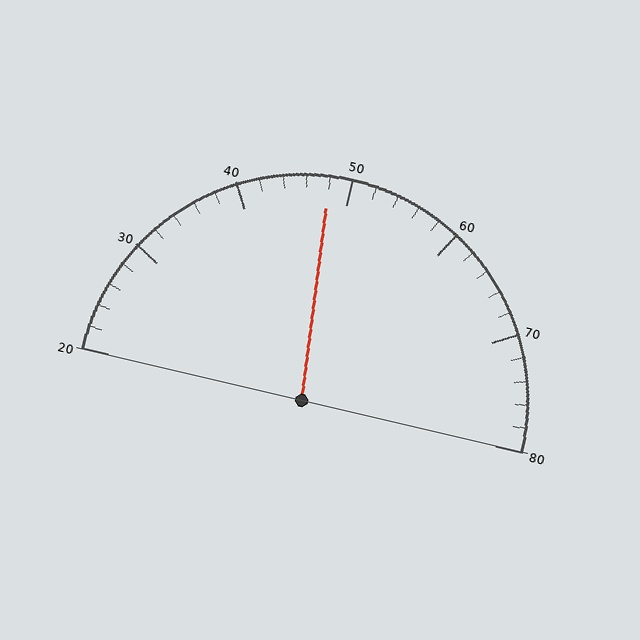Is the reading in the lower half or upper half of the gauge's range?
The reading is in the lower half of the range (20 to 80).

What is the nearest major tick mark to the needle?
The nearest major tick mark is 50.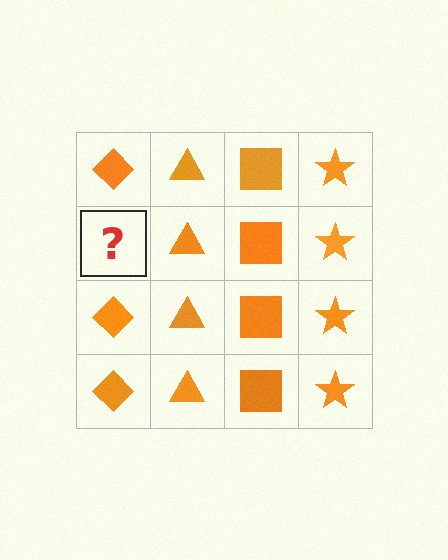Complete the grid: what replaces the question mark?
The question mark should be replaced with an orange diamond.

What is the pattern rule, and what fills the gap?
The rule is that each column has a consistent shape. The gap should be filled with an orange diamond.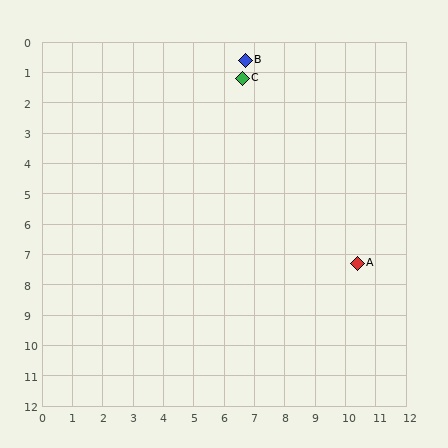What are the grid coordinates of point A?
Point A is at approximately (10.4, 7.3).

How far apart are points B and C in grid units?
Points B and C are about 0.6 grid units apart.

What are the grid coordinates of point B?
Point B is at approximately (6.7, 0.6).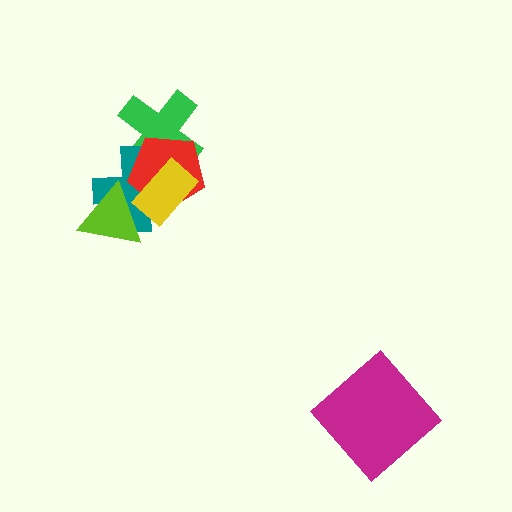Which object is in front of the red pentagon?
The yellow rectangle is in front of the red pentagon.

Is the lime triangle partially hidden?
No, no other shape covers it.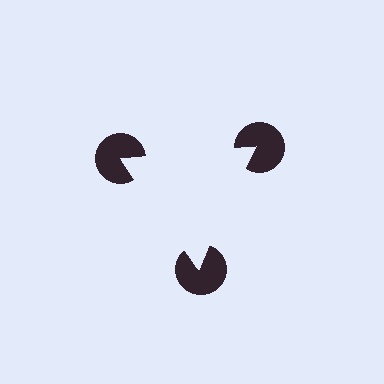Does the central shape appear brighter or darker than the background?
It typically appears slightly brighter than the background, even though no actual brightness change is drawn.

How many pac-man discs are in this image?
There are 3 — one at each vertex of the illusory triangle.